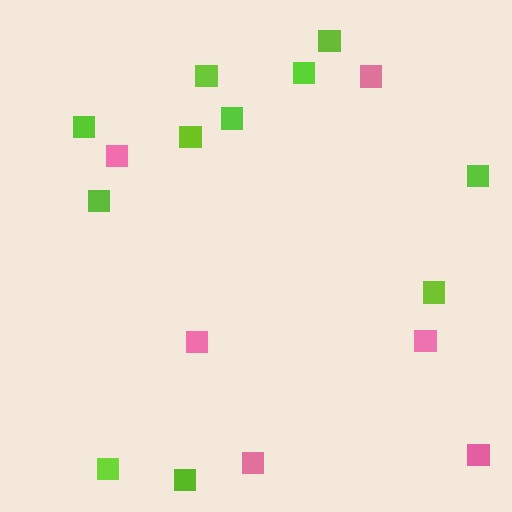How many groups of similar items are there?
There are 2 groups: one group of lime squares (11) and one group of pink squares (6).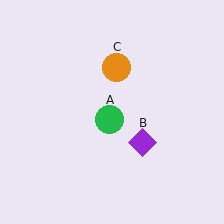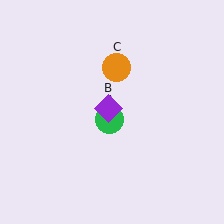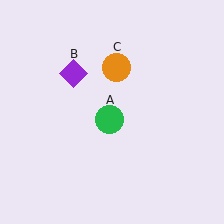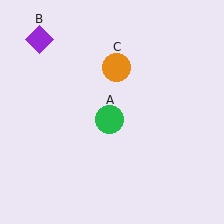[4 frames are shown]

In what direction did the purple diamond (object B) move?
The purple diamond (object B) moved up and to the left.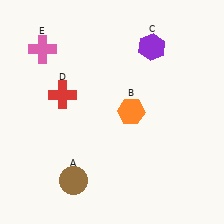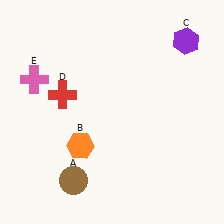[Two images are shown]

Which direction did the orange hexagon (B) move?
The orange hexagon (B) moved left.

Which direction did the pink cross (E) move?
The pink cross (E) moved down.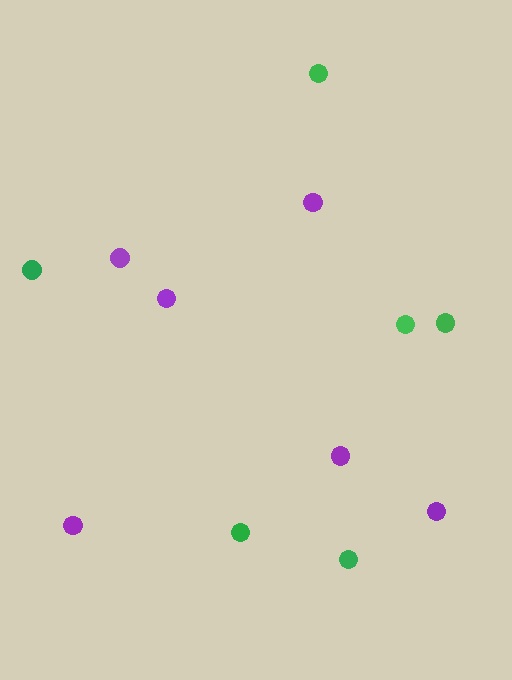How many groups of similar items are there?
There are 2 groups: one group of green circles (6) and one group of purple circles (6).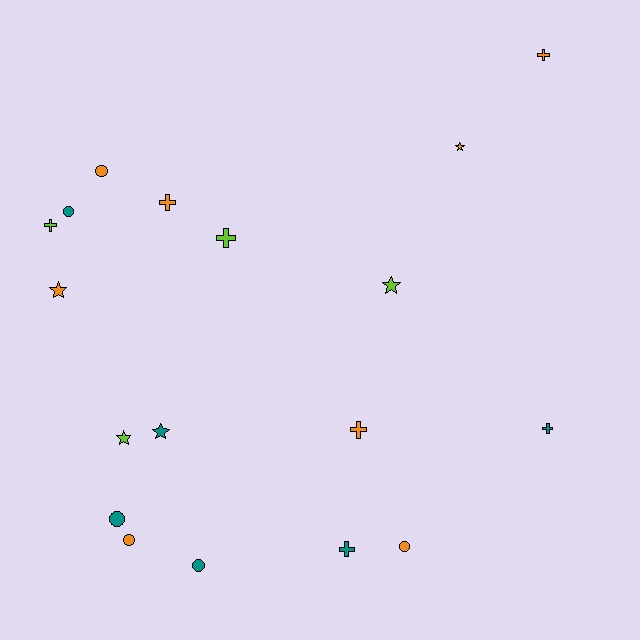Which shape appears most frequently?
Cross, with 7 objects.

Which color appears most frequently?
Orange, with 8 objects.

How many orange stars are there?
There are 2 orange stars.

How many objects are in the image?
There are 18 objects.